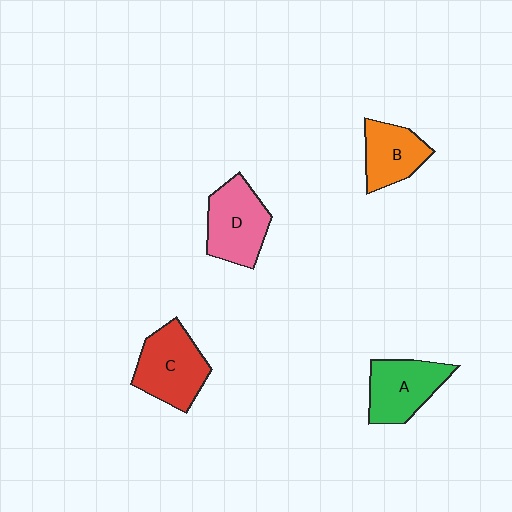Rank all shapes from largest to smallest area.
From largest to smallest: C (red), D (pink), A (green), B (orange).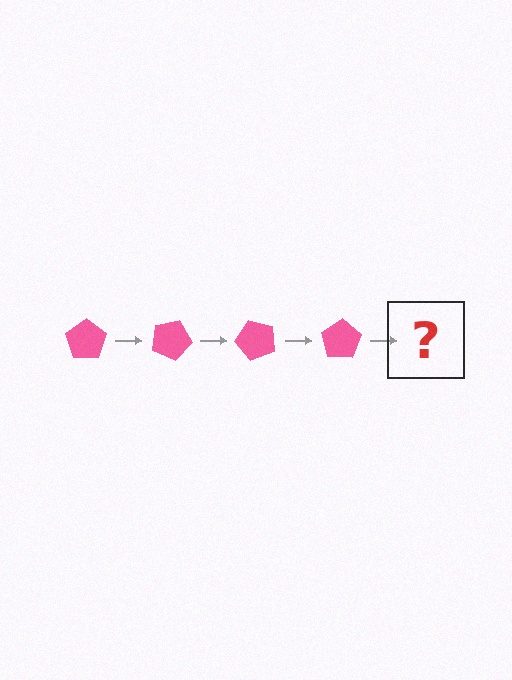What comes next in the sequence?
The next element should be a pink pentagon rotated 100 degrees.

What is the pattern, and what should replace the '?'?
The pattern is that the pentagon rotates 25 degrees each step. The '?' should be a pink pentagon rotated 100 degrees.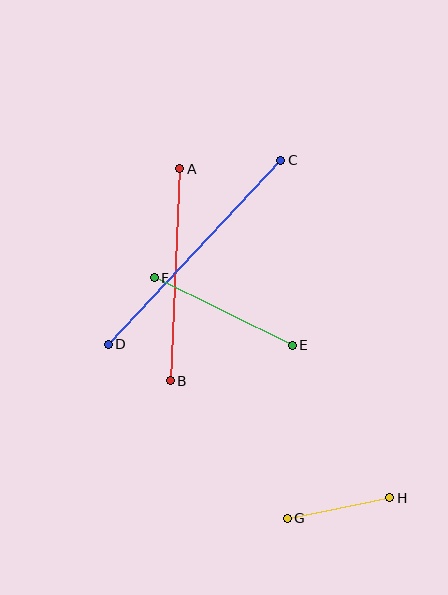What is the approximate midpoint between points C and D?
The midpoint is at approximately (194, 252) pixels.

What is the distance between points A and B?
The distance is approximately 212 pixels.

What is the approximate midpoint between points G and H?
The midpoint is at approximately (339, 508) pixels.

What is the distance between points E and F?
The distance is approximately 153 pixels.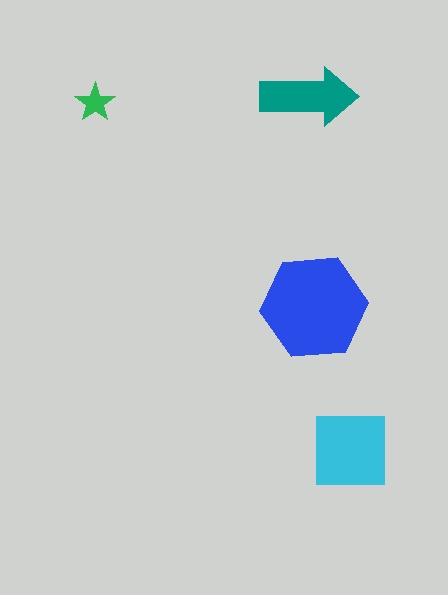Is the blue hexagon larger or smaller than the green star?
Larger.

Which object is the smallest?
The green star.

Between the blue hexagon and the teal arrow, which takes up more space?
The blue hexagon.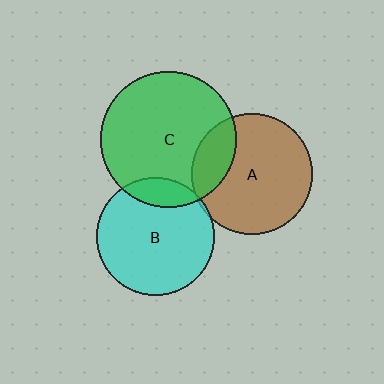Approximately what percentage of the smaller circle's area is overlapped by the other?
Approximately 15%.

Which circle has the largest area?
Circle C (green).